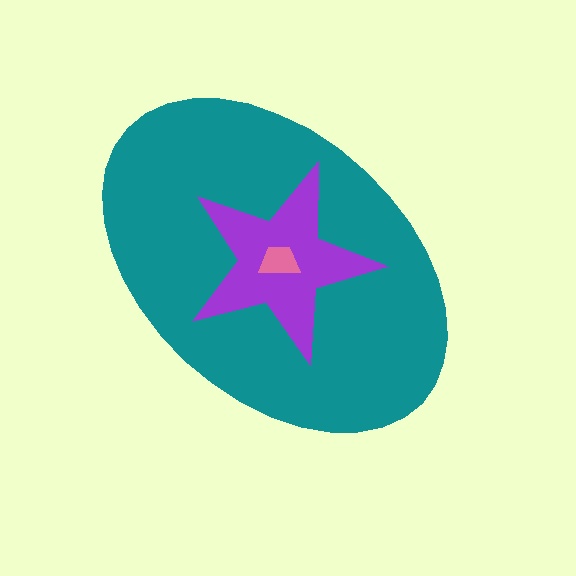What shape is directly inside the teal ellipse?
The purple star.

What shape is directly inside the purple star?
The pink trapezoid.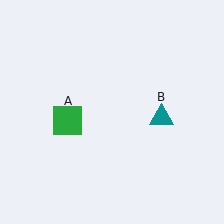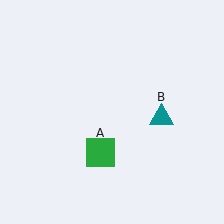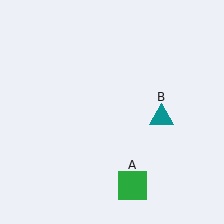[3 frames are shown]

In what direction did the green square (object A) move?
The green square (object A) moved down and to the right.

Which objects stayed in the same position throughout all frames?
Teal triangle (object B) remained stationary.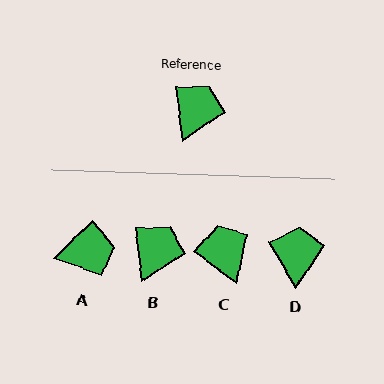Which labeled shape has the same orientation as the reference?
B.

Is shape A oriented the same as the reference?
No, it is off by about 52 degrees.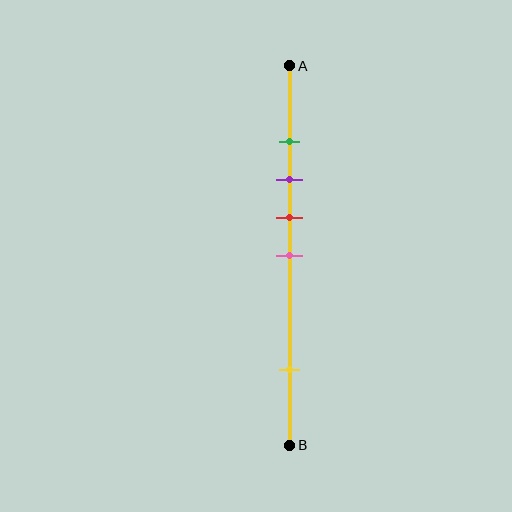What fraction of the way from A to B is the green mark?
The green mark is approximately 20% (0.2) of the way from A to B.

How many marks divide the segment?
There are 5 marks dividing the segment.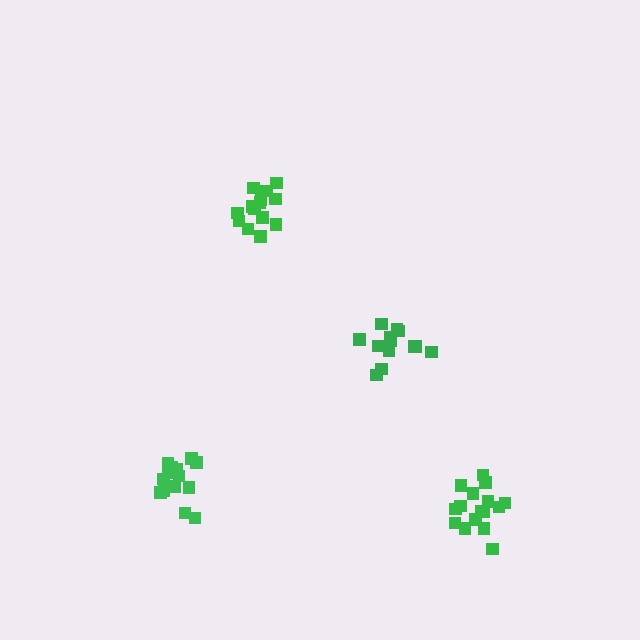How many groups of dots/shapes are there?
There are 4 groups.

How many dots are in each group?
Group 1: 15 dots, Group 2: 13 dots, Group 3: 16 dots, Group 4: 15 dots (59 total).